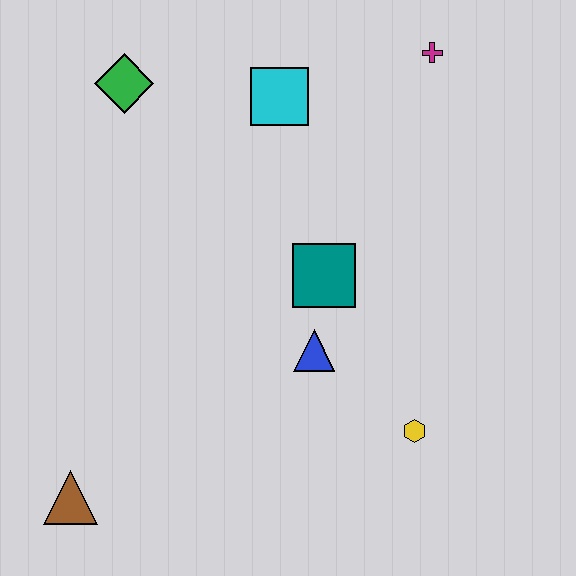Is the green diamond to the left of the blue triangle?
Yes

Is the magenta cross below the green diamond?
No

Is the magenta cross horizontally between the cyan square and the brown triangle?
No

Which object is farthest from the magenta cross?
The brown triangle is farthest from the magenta cross.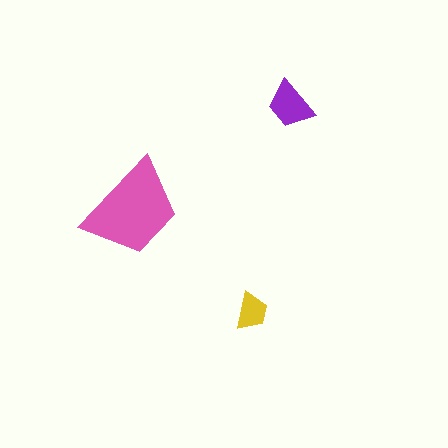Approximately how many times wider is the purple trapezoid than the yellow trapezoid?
About 1.5 times wider.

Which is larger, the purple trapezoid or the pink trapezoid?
The pink one.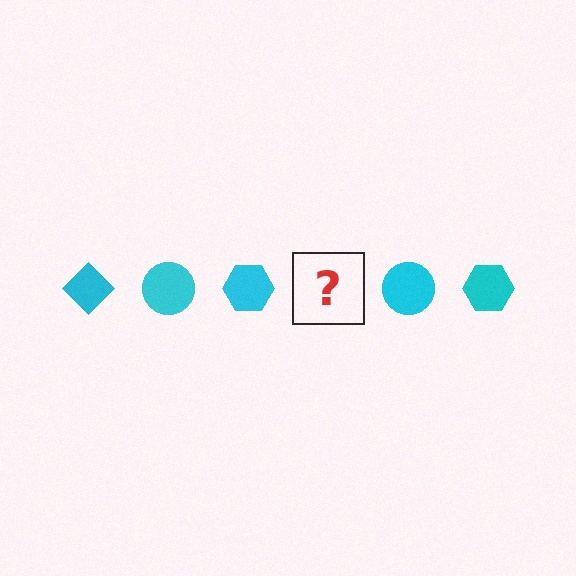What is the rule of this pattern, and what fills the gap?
The rule is that the pattern cycles through diamond, circle, hexagon shapes in cyan. The gap should be filled with a cyan diamond.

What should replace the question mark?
The question mark should be replaced with a cyan diamond.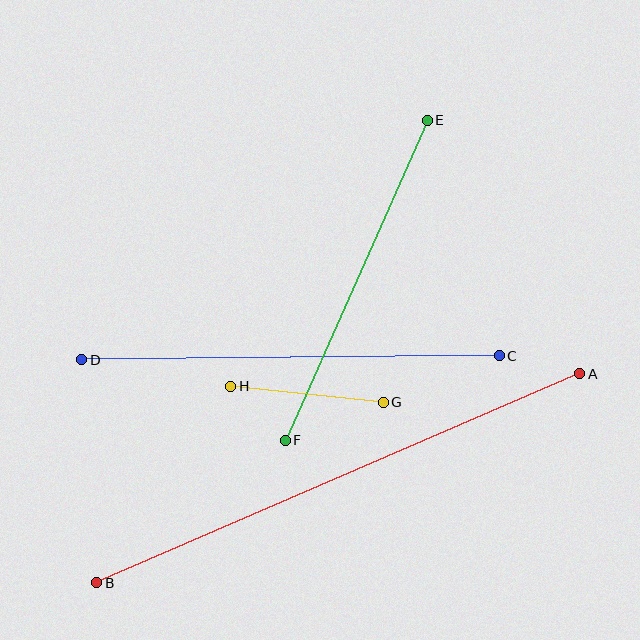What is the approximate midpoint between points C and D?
The midpoint is at approximately (290, 358) pixels.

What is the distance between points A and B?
The distance is approximately 526 pixels.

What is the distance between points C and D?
The distance is approximately 418 pixels.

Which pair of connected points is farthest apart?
Points A and B are farthest apart.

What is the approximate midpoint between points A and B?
The midpoint is at approximately (338, 478) pixels.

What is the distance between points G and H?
The distance is approximately 153 pixels.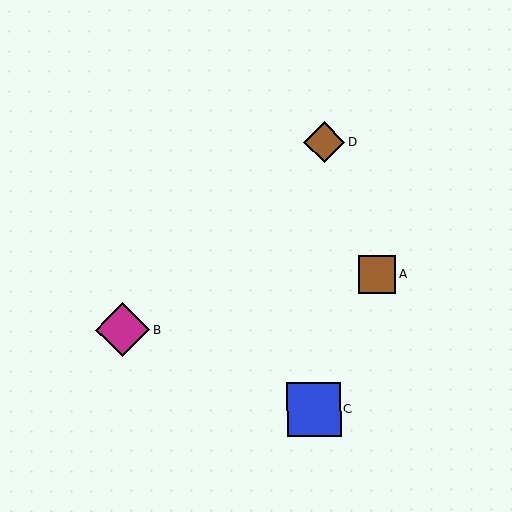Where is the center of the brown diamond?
The center of the brown diamond is at (324, 142).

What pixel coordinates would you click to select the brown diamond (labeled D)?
Click at (324, 142) to select the brown diamond D.